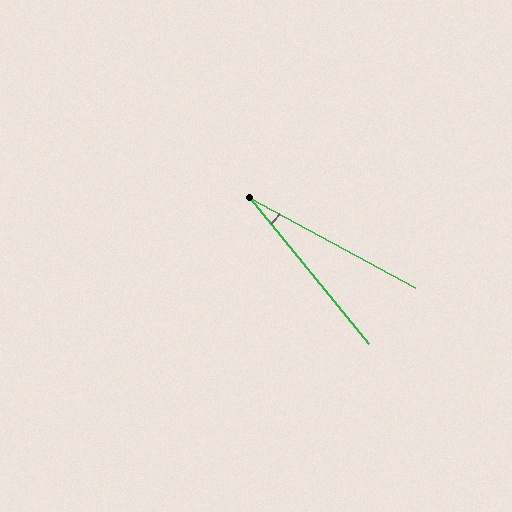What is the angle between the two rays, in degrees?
Approximately 22 degrees.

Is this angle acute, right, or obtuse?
It is acute.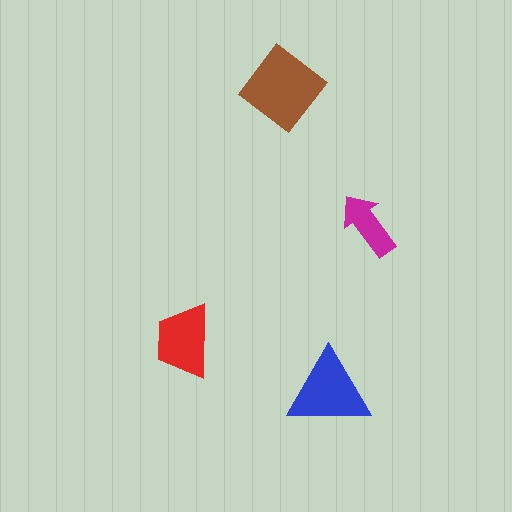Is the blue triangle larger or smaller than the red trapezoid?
Larger.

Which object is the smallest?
The magenta arrow.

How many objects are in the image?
There are 4 objects in the image.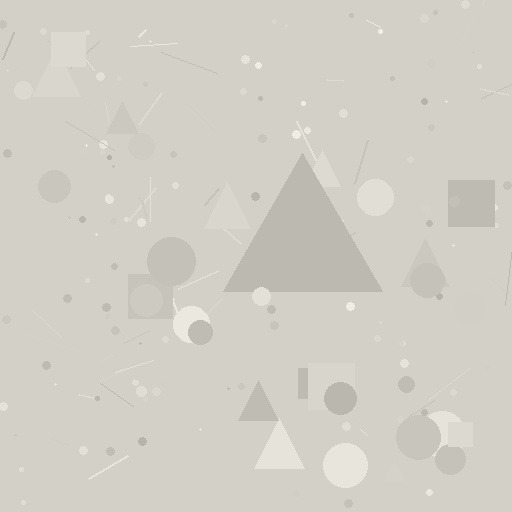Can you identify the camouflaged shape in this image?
The camouflaged shape is a triangle.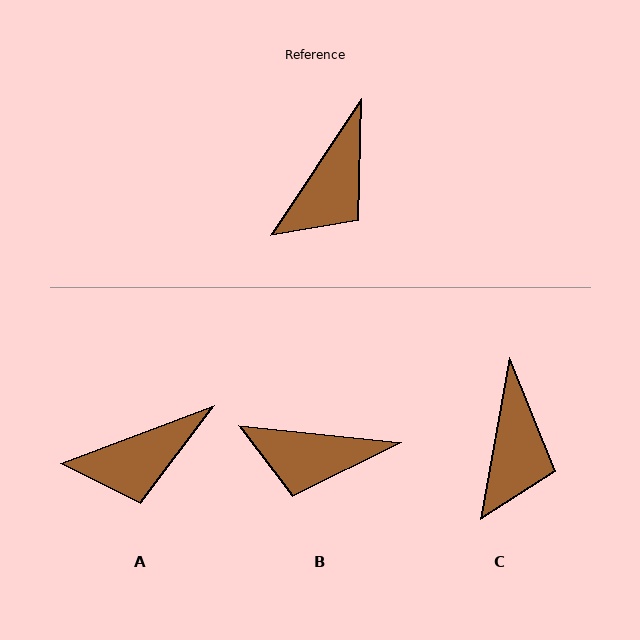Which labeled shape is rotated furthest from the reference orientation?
B, about 62 degrees away.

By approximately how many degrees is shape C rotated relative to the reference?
Approximately 23 degrees counter-clockwise.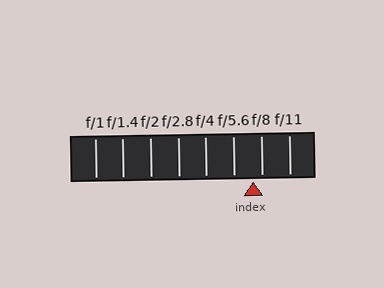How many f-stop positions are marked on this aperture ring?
There are 8 f-stop positions marked.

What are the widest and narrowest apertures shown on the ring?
The widest aperture shown is f/1 and the narrowest is f/11.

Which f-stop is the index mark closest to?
The index mark is closest to f/8.